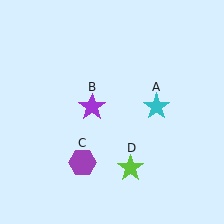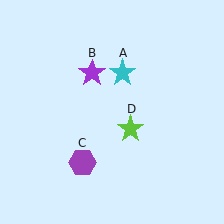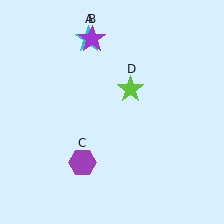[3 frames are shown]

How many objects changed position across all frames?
3 objects changed position: cyan star (object A), purple star (object B), lime star (object D).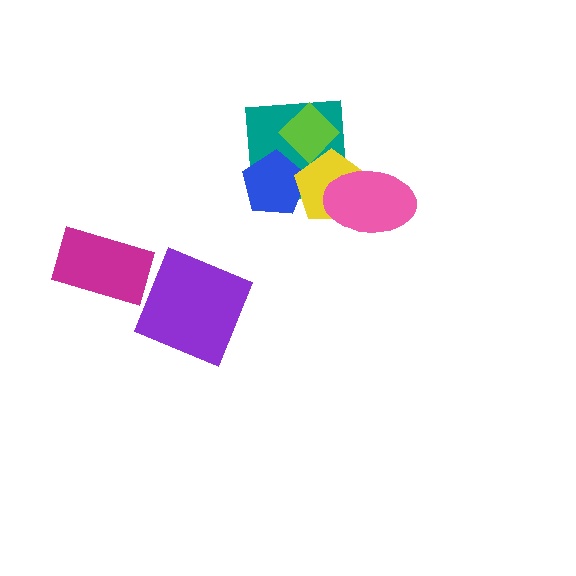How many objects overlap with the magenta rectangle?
0 objects overlap with the magenta rectangle.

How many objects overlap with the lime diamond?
2 objects overlap with the lime diamond.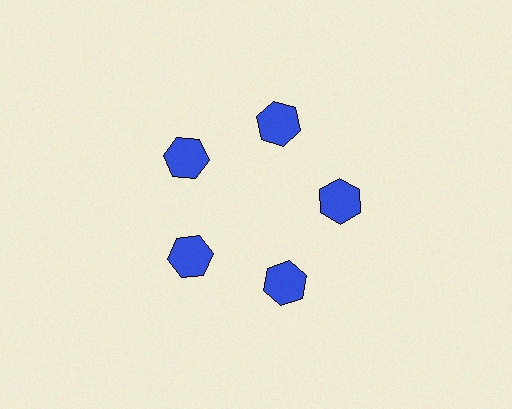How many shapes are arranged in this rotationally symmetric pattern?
There are 5 shapes, arranged in 5 groups of 1.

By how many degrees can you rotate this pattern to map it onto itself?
The pattern maps onto itself every 72 degrees of rotation.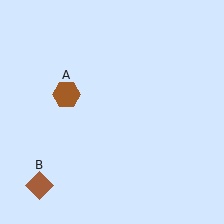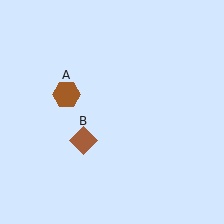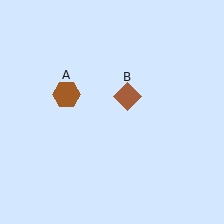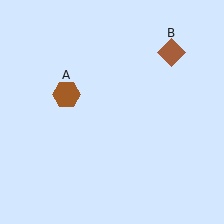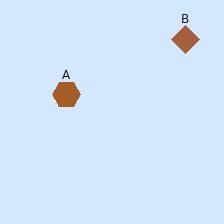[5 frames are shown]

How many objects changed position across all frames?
1 object changed position: brown diamond (object B).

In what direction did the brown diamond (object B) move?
The brown diamond (object B) moved up and to the right.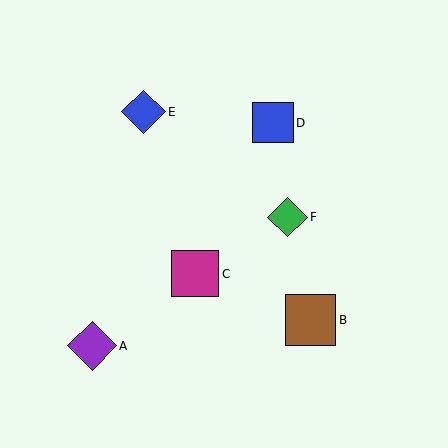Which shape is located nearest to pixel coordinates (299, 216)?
The green diamond (labeled F) at (287, 217) is nearest to that location.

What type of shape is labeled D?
Shape D is a blue square.